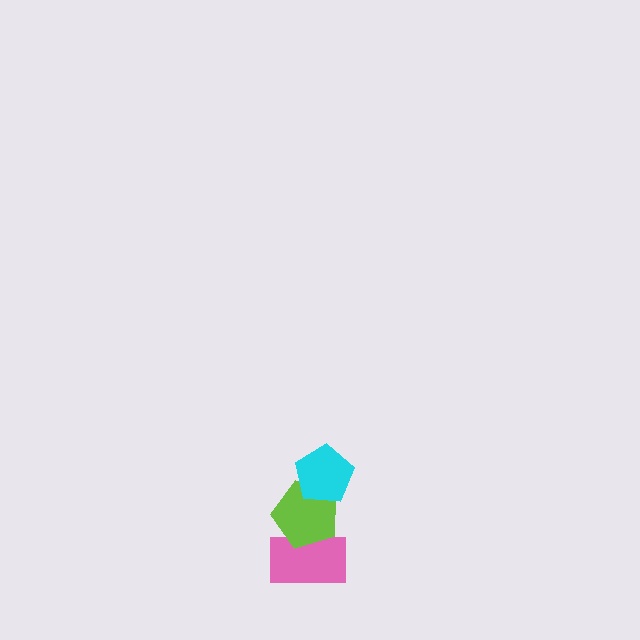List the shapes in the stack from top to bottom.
From top to bottom: the cyan pentagon, the lime pentagon, the pink rectangle.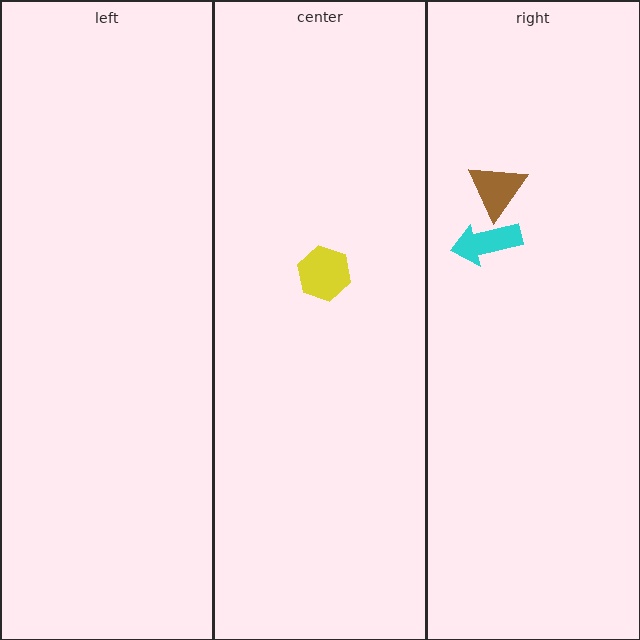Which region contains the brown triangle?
The right region.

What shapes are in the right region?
The cyan arrow, the brown triangle.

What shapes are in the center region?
The yellow hexagon.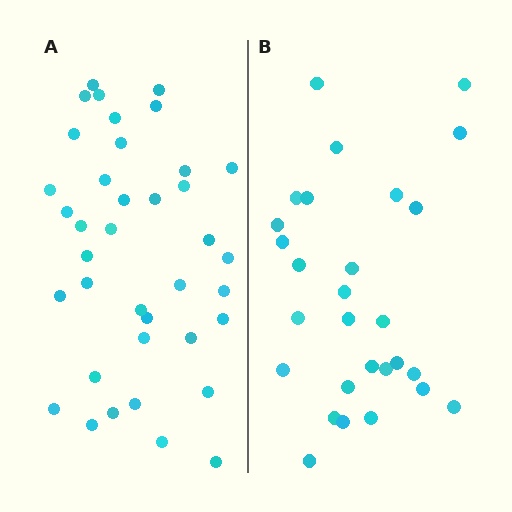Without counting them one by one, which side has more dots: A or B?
Region A (the left region) has more dots.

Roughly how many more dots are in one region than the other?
Region A has roughly 10 or so more dots than region B.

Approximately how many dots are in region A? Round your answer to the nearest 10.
About 40 dots. (The exact count is 38, which rounds to 40.)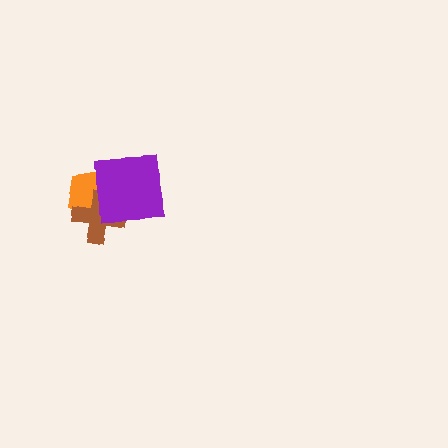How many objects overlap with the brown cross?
2 objects overlap with the brown cross.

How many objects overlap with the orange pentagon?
2 objects overlap with the orange pentagon.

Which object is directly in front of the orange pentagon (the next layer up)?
The brown cross is directly in front of the orange pentagon.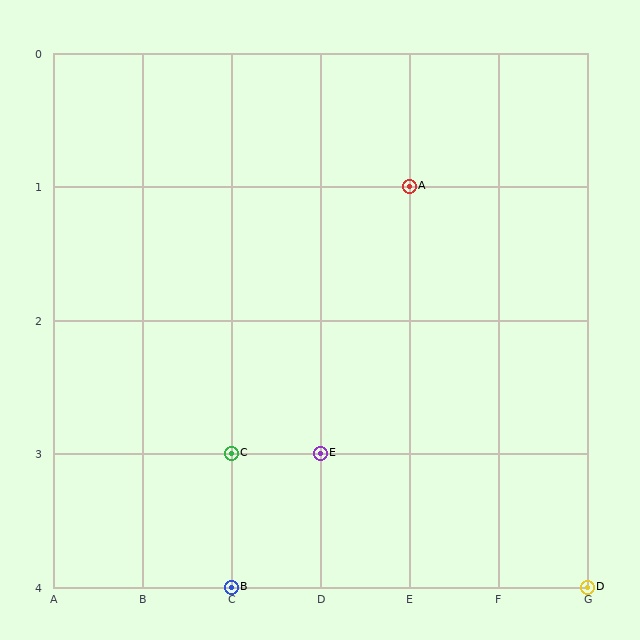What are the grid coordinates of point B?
Point B is at grid coordinates (C, 4).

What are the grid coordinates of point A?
Point A is at grid coordinates (E, 1).